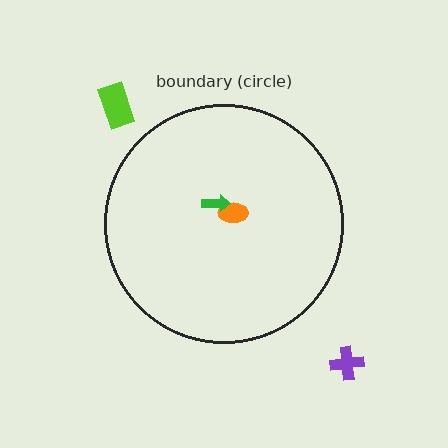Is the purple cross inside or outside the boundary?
Outside.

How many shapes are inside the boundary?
2 inside, 2 outside.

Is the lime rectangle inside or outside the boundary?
Outside.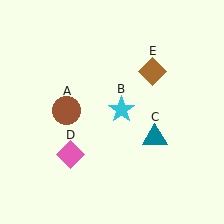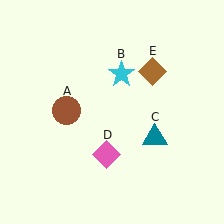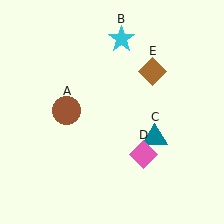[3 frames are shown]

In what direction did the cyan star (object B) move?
The cyan star (object B) moved up.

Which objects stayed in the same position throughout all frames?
Brown circle (object A) and teal triangle (object C) and brown diamond (object E) remained stationary.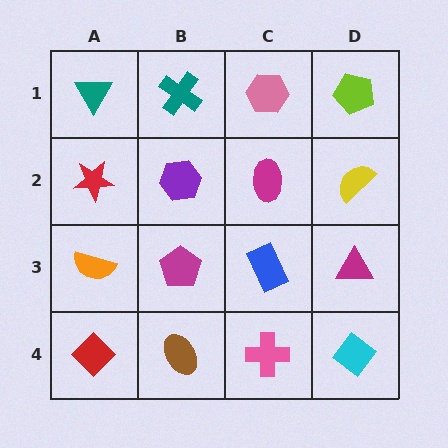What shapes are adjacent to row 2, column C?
A pink hexagon (row 1, column C), a blue rectangle (row 3, column C), a purple hexagon (row 2, column B), a yellow semicircle (row 2, column D).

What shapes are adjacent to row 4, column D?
A magenta triangle (row 3, column D), a pink cross (row 4, column C).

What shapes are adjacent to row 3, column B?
A purple hexagon (row 2, column B), a brown ellipse (row 4, column B), an orange semicircle (row 3, column A), a blue rectangle (row 3, column C).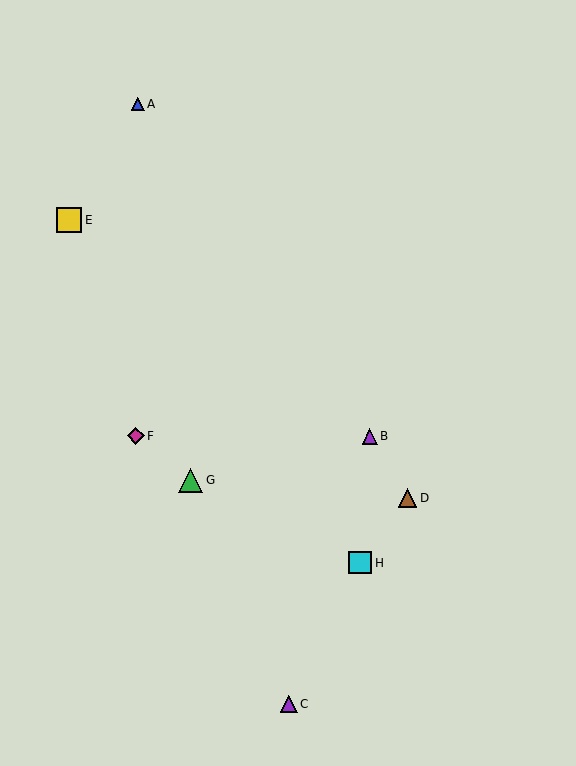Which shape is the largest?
The yellow square (labeled E) is the largest.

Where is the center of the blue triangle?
The center of the blue triangle is at (138, 104).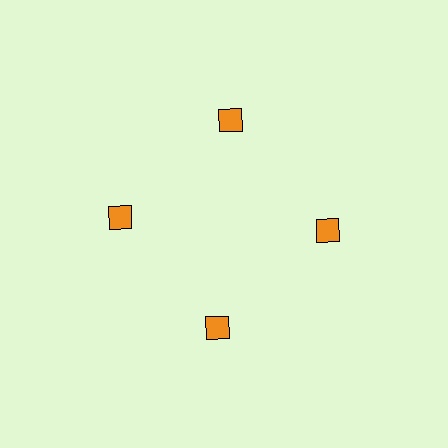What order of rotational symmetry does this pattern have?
This pattern has 4-fold rotational symmetry.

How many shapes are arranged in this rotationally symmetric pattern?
There are 4 shapes, arranged in 4 groups of 1.